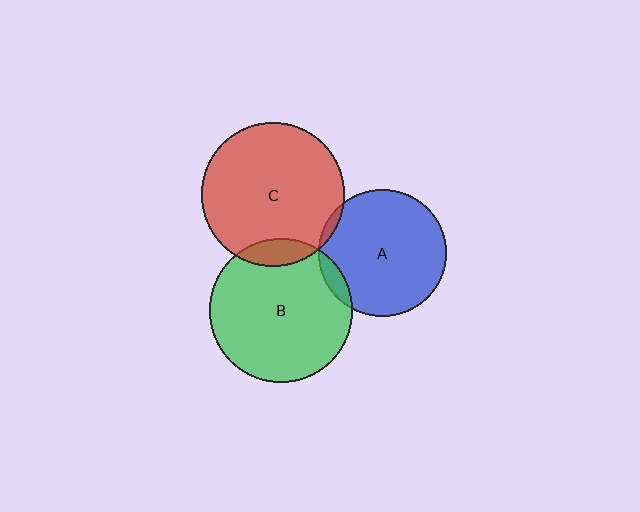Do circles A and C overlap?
Yes.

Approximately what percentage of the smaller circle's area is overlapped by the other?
Approximately 5%.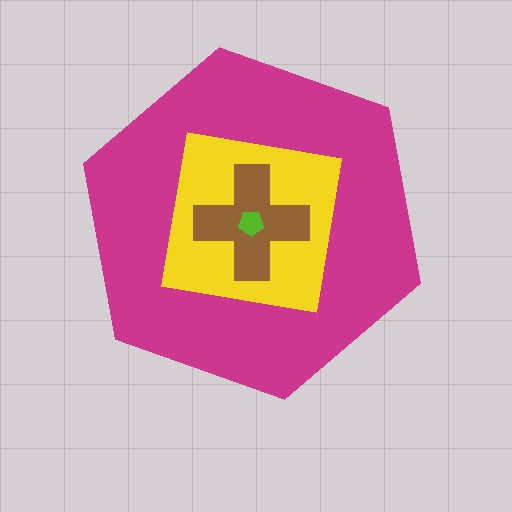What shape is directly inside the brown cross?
The lime pentagon.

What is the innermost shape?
The lime pentagon.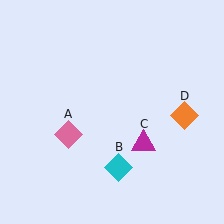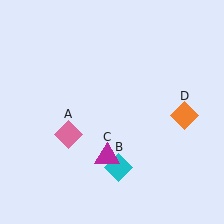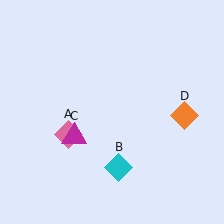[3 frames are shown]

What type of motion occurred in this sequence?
The magenta triangle (object C) rotated clockwise around the center of the scene.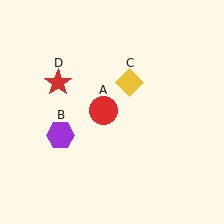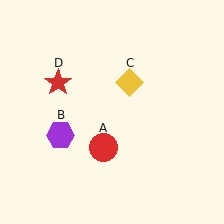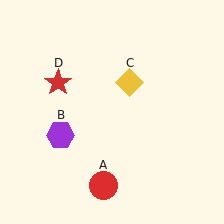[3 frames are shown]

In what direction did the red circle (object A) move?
The red circle (object A) moved down.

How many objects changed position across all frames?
1 object changed position: red circle (object A).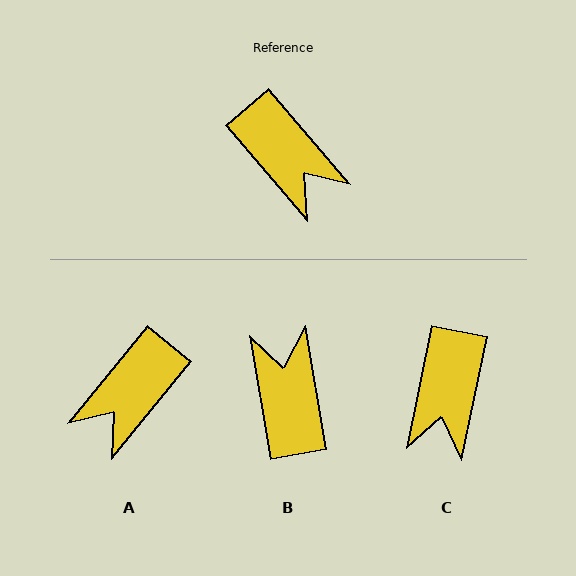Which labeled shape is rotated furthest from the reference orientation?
B, about 149 degrees away.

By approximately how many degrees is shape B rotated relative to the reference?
Approximately 149 degrees counter-clockwise.